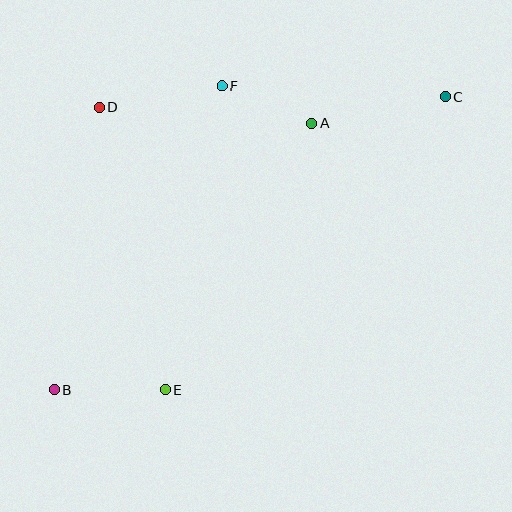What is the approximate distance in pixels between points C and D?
The distance between C and D is approximately 346 pixels.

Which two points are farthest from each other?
Points B and C are farthest from each other.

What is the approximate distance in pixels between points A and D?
The distance between A and D is approximately 213 pixels.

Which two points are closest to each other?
Points A and F are closest to each other.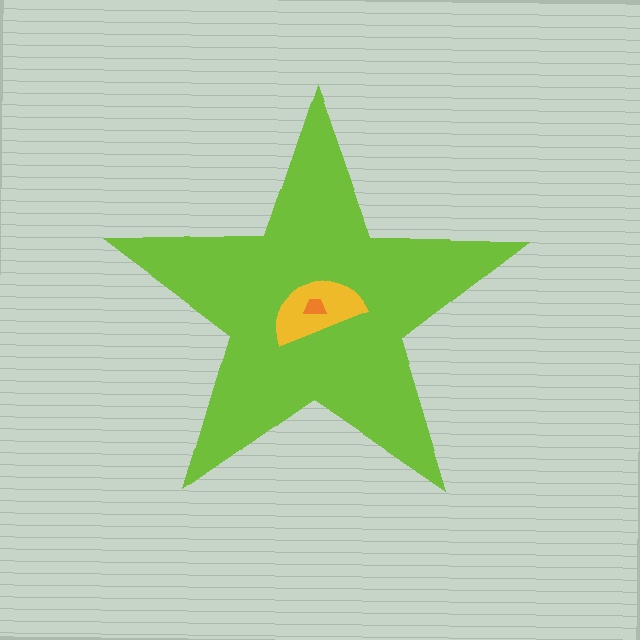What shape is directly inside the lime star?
The yellow semicircle.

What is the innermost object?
The orange trapezoid.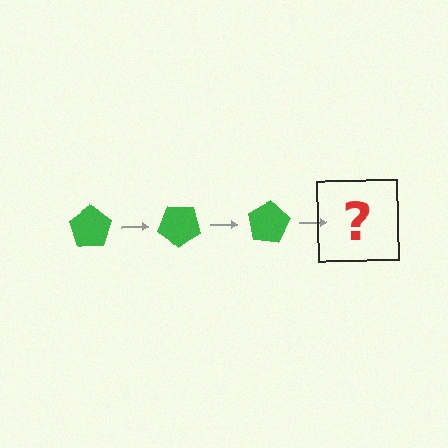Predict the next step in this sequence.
The next step is a green pentagon rotated 120 degrees.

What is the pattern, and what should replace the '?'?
The pattern is that the pentagon rotates 40 degrees each step. The '?' should be a green pentagon rotated 120 degrees.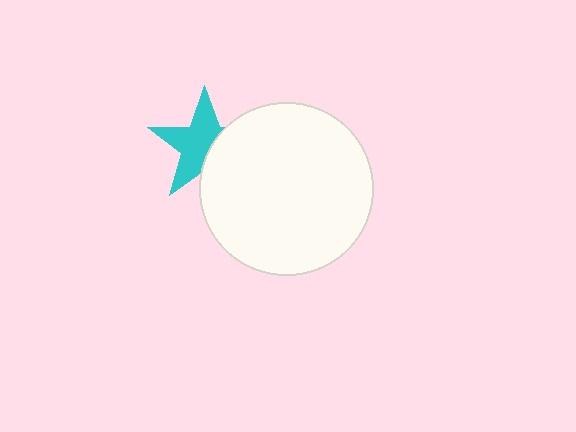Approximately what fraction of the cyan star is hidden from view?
Roughly 38% of the cyan star is hidden behind the white circle.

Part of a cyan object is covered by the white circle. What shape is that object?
It is a star.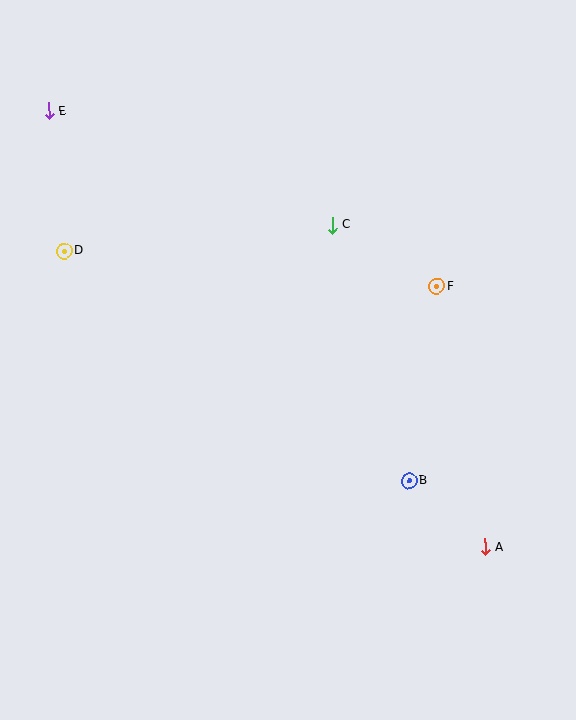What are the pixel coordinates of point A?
Point A is at (485, 547).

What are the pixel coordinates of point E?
Point E is at (49, 111).